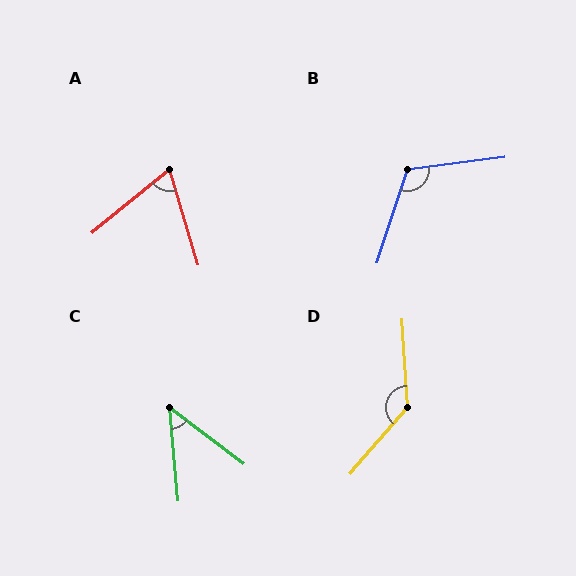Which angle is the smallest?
C, at approximately 47 degrees.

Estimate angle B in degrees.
Approximately 115 degrees.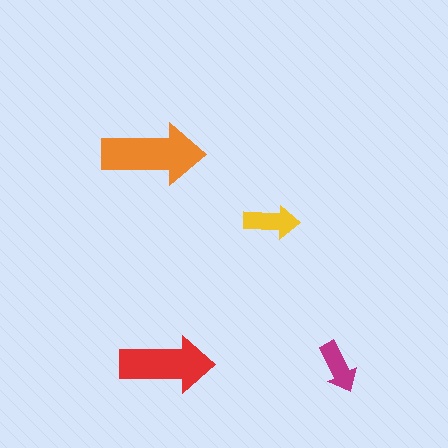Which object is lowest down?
The magenta arrow is bottommost.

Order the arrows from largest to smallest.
the orange one, the red one, the yellow one, the magenta one.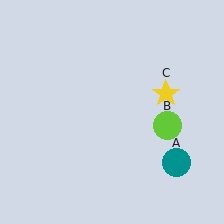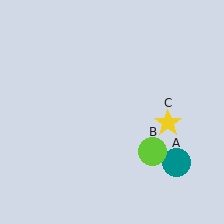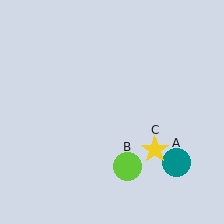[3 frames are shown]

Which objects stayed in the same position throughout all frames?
Teal circle (object A) remained stationary.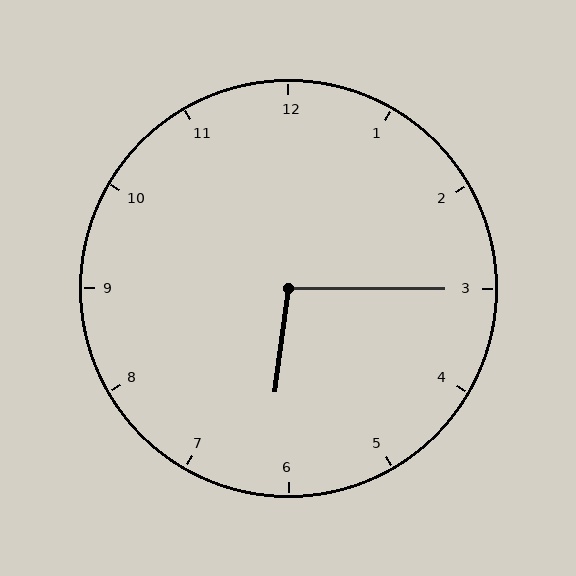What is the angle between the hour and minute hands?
Approximately 98 degrees.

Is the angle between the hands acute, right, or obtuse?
It is obtuse.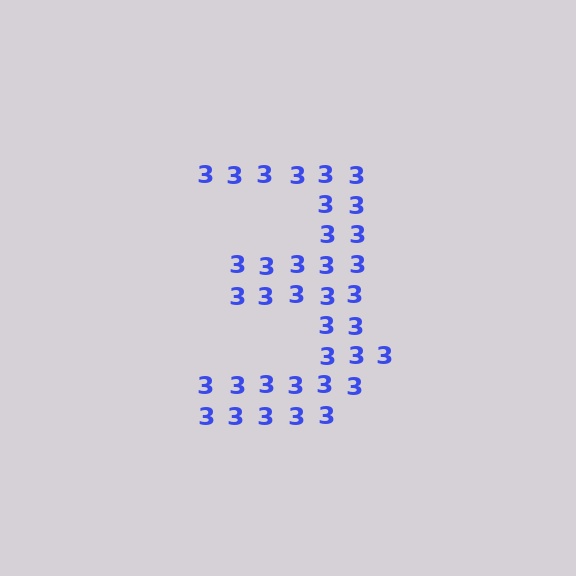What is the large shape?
The large shape is the digit 3.